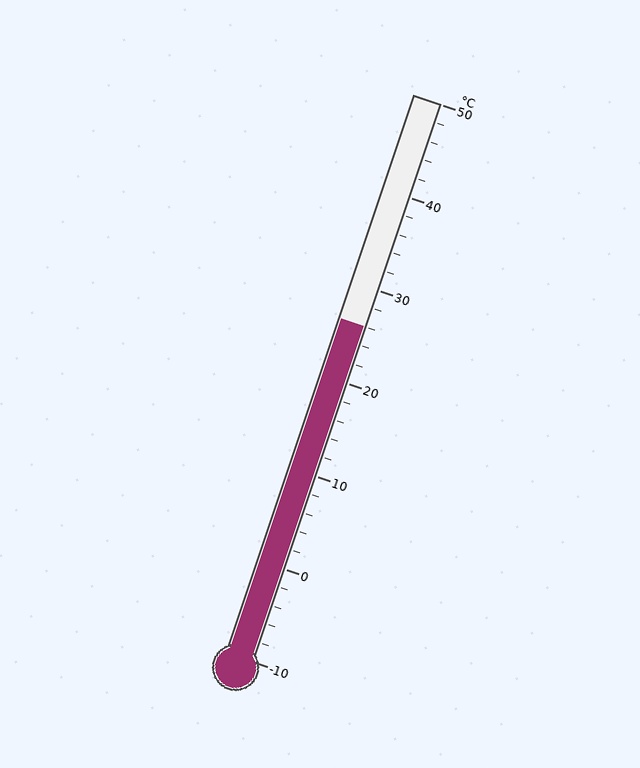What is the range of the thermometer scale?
The thermometer scale ranges from -10°C to 50°C.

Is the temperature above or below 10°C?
The temperature is above 10°C.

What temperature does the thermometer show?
The thermometer shows approximately 26°C.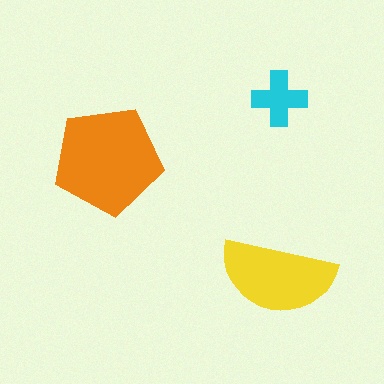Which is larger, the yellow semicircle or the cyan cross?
The yellow semicircle.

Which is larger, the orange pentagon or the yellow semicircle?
The orange pentagon.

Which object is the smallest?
The cyan cross.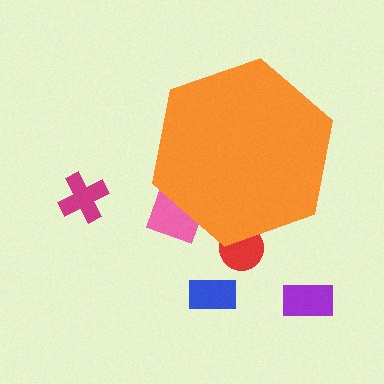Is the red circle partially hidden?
Yes, the red circle is partially hidden behind the orange hexagon.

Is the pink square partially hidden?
Yes, the pink square is partially hidden behind the orange hexagon.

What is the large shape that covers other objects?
An orange hexagon.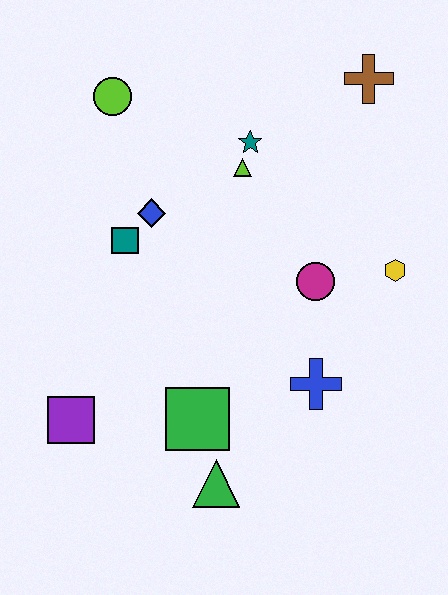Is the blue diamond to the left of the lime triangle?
Yes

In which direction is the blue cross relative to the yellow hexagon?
The blue cross is below the yellow hexagon.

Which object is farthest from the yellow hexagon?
The purple square is farthest from the yellow hexagon.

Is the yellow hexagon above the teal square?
No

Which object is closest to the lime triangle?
The teal star is closest to the lime triangle.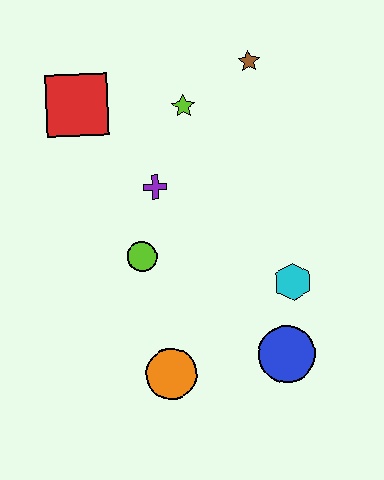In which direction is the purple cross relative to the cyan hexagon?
The purple cross is to the left of the cyan hexagon.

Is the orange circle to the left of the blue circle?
Yes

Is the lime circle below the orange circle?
No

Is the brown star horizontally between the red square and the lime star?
No